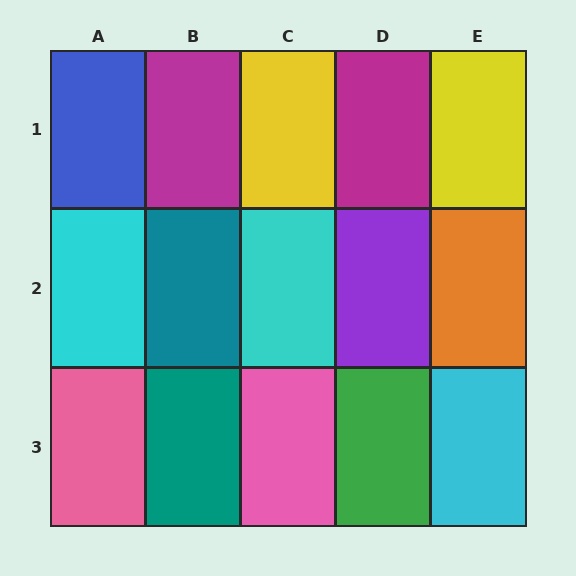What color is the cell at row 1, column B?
Magenta.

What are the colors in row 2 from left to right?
Cyan, teal, cyan, purple, orange.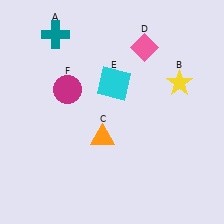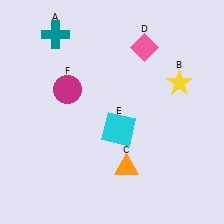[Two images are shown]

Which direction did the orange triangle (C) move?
The orange triangle (C) moved down.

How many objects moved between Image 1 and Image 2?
2 objects moved between the two images.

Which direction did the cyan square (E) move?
The cyan square (E) moved down.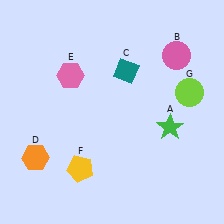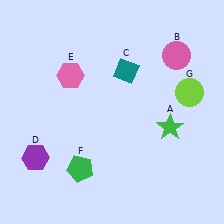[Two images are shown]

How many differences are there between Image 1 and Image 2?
There are 2 differences between the two images.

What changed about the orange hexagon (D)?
In Image 1, D is orange. In Image 2, it changed to purple.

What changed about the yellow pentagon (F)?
In Image 1, F is yellow. In Image 2, it changed to green.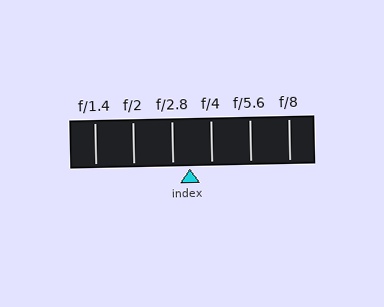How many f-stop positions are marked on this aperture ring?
There are 6 f-stop positions marked.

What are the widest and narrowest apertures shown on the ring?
The widest aperture shown is f/1.4 and the narrowest is f/8.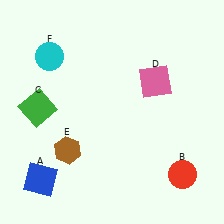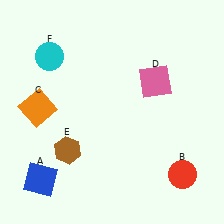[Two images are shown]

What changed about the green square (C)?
In Image 1, C is green. In Image 2, it changed to orange.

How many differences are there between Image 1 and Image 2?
There is 1 difference between the two images.